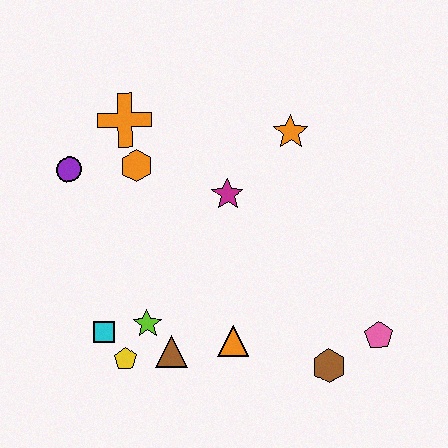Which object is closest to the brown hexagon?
The pink pentagon is closest to the brown hexagon.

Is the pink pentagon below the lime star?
Yes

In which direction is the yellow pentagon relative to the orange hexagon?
The yellow pentagon is below the orange hexagon.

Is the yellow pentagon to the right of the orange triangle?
No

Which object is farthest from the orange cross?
The pink pentagon is farthest from the orange cross.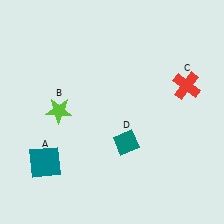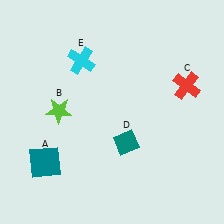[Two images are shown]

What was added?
A cyan cross (E) was added in Image 2.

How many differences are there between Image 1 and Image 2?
There is 1 difference between the two images.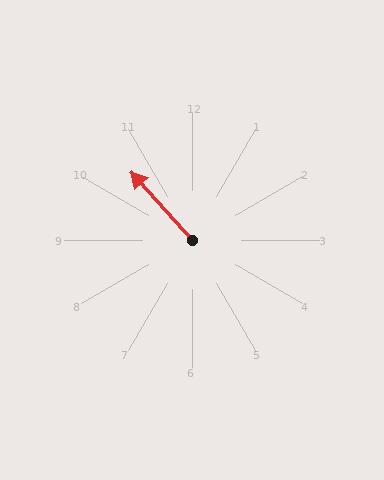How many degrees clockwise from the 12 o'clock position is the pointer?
Approximately 318 degrees.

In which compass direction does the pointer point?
Northwest.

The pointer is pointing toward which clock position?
Roughly 11 o'clock.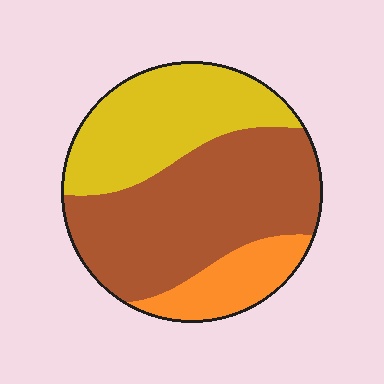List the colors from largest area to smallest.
From largest to smallest: brown, yellow, orange.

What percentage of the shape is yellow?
Yellow covers around 35% of the shape.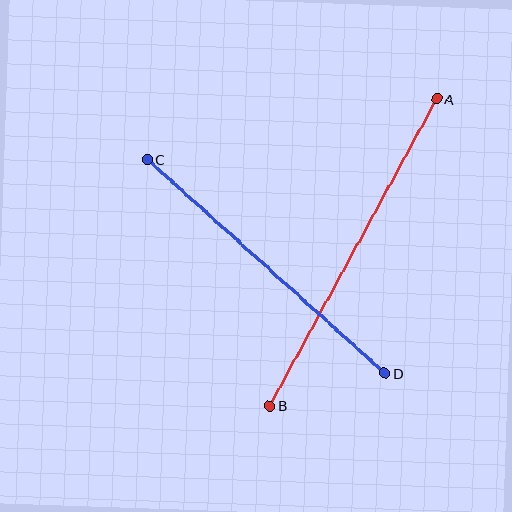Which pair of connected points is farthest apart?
Points A and B are farthest apart.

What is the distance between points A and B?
The distance is approximately 350 pixels.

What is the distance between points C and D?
The distance is approximately 319 pixels.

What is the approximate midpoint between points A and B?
The midpoint is at approximately (353, 252) pixels.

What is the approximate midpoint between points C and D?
The midpoint is at approximately (266, 266) pixels.